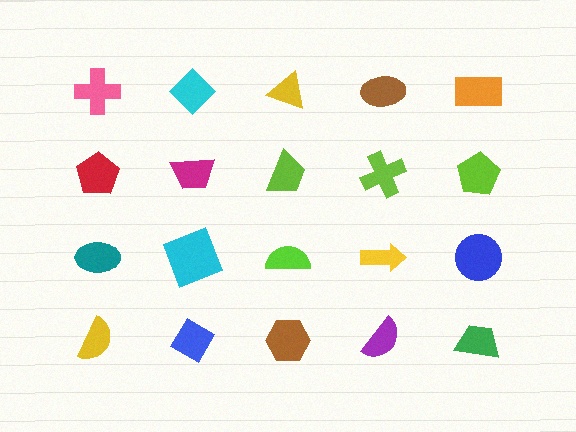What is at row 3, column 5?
A blue circle.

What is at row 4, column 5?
A green trapezoid.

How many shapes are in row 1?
5 shapes.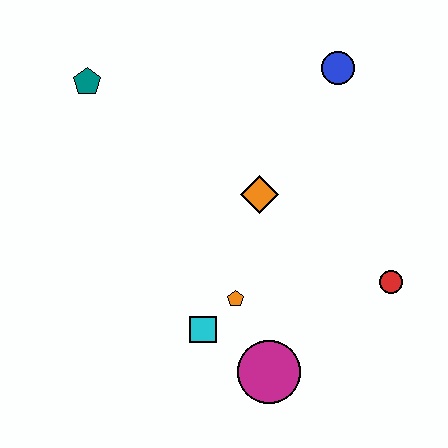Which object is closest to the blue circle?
The orange diamond is closest to the blue circle.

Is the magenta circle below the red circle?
Yes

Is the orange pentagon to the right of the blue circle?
No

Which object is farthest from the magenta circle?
The teal pentagon is farthest from the magenta circle.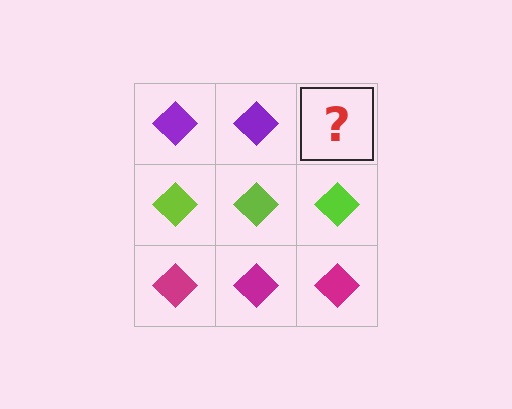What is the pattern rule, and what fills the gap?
The rule is that each row has a consistent color. The gap should be filled with a purple diamond.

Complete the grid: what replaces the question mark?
The question mark should be replaced with a purple diamond.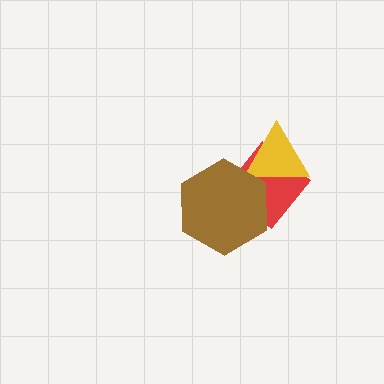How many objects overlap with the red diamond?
2 objects overlap with the red diamond.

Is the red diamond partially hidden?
Yes, it is partially covered by another shape.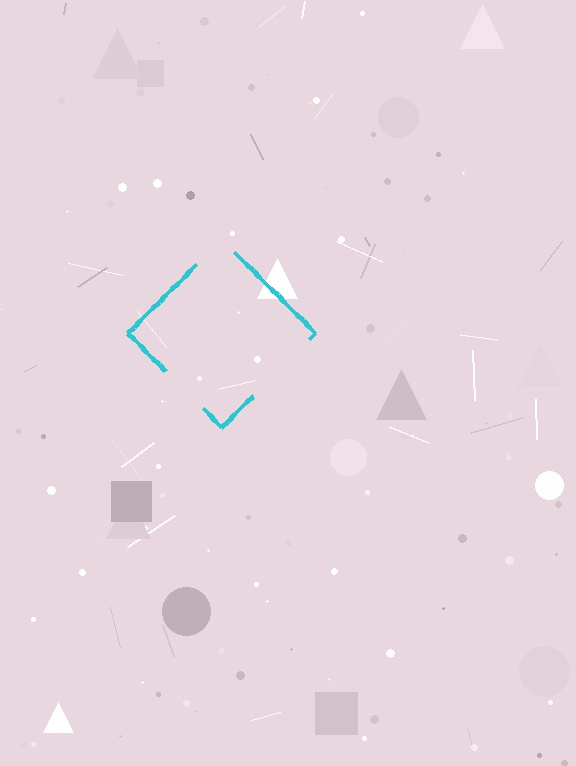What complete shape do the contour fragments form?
The contour fragments form a diamond.